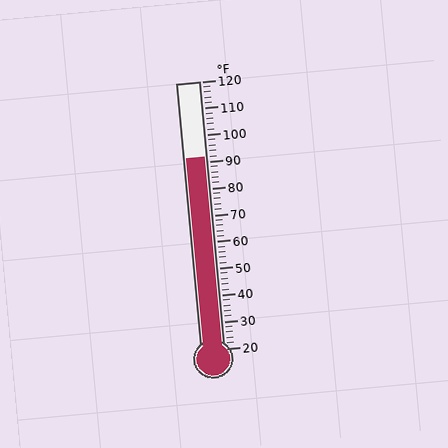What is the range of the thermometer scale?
The thermometer scale ranges from 20°F to 120°F.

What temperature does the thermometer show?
The thermometer shows approximately 92°F.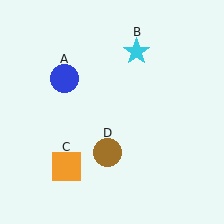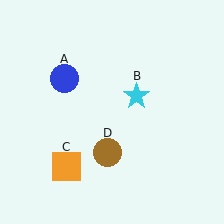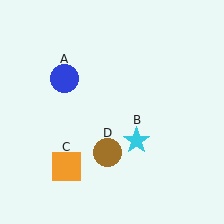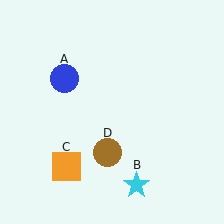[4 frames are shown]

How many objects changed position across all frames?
1 object changed position: cyan star (object B).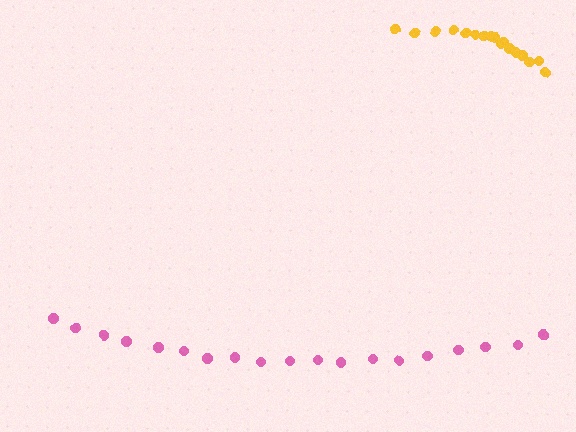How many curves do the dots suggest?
There are 2 distinct paths.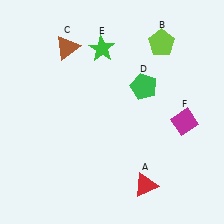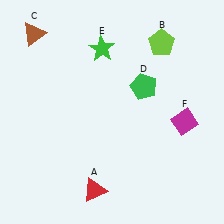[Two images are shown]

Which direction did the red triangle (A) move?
The red triangle (A) moved left.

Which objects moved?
The objects that moved are: the red triangle (A), the brown triangle (C).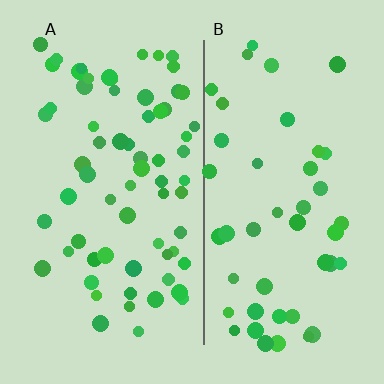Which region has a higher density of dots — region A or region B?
A (the left).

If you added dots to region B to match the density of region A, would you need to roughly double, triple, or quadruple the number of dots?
Approximately double.